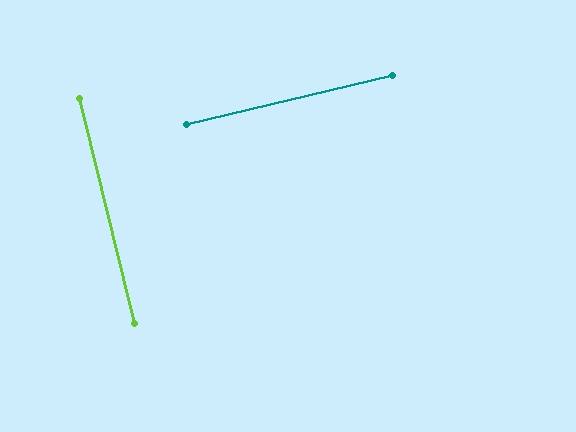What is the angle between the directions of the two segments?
Approximately 90 degrees.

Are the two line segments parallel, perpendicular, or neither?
Perpendicular — they meet at approximately 90°.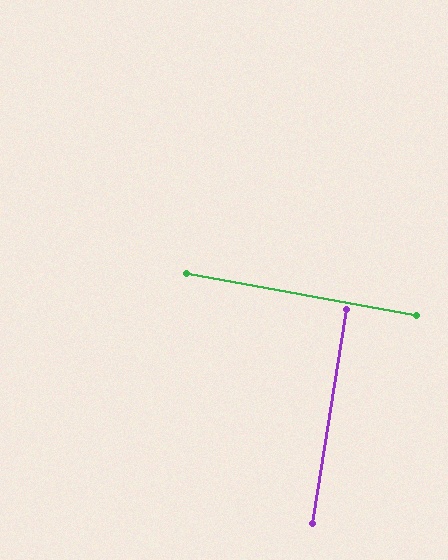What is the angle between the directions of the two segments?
Approximately 89 degrees.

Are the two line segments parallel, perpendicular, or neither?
Perpendicular — they meet at approximately 89°.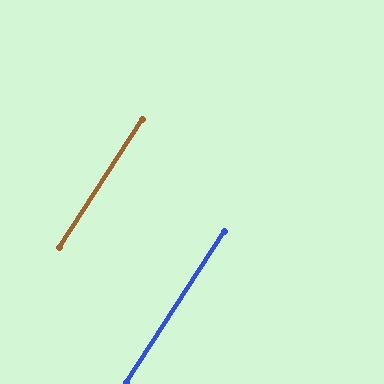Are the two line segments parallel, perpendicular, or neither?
Parallel — their directions differ by only 0.1°.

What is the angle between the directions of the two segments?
Approximately 0 degrees.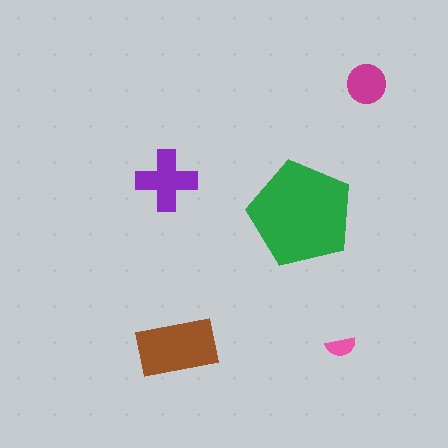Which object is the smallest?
The pink semicircle.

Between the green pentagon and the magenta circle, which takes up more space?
The green pentagon.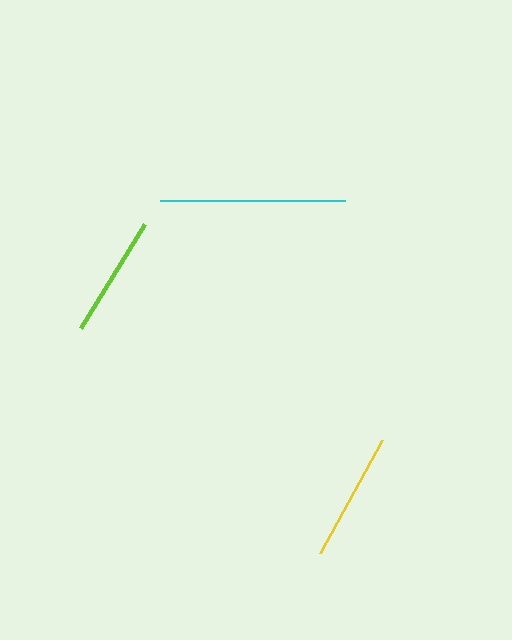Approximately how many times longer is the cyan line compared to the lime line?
The cyan line is approximately 1.5 times the length of the lime line.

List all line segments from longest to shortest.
From longest to shortest: cyan, yellow, lime.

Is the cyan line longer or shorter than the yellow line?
The cyan line is longer than the yellow line.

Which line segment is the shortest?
The lime line is the shortest at approximately 122 pixels.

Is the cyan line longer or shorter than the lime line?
The cyan line is longer than the lime line.